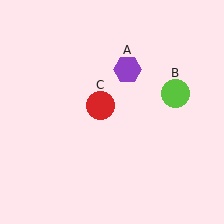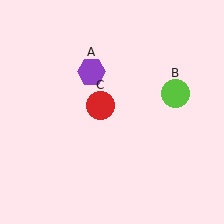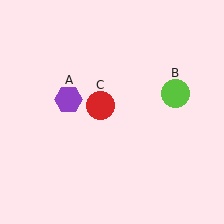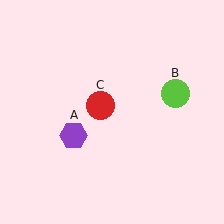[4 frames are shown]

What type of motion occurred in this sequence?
The purple hexagon (object A) rotated counterclockwise around the center of the scene.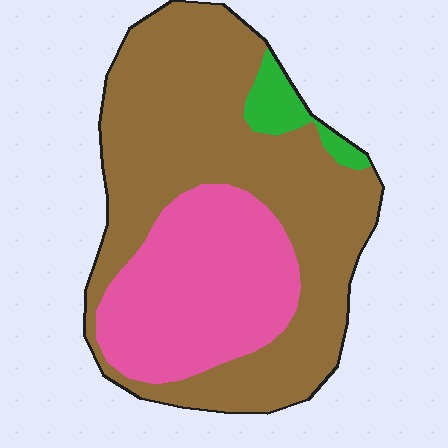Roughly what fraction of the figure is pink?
Pink takes up about one third (1/3) of the figure.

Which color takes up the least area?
Green, at roughly 5%.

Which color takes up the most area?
Brown, at roughly 65%.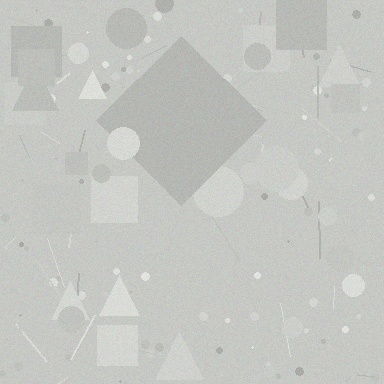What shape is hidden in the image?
A diamond is hidden in the image.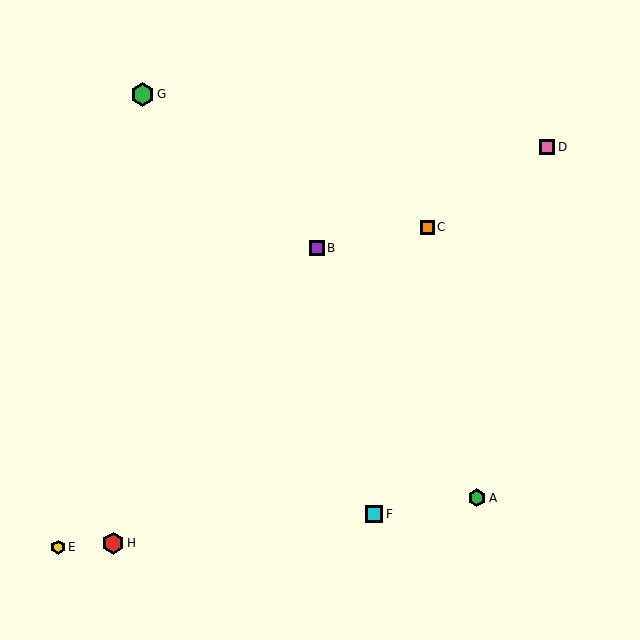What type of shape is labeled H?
Shape H is a red hexagon.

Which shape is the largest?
The green hexagon (labeled G) is the largest.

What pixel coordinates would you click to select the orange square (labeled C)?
Click at (427, 227) to select the orange square C.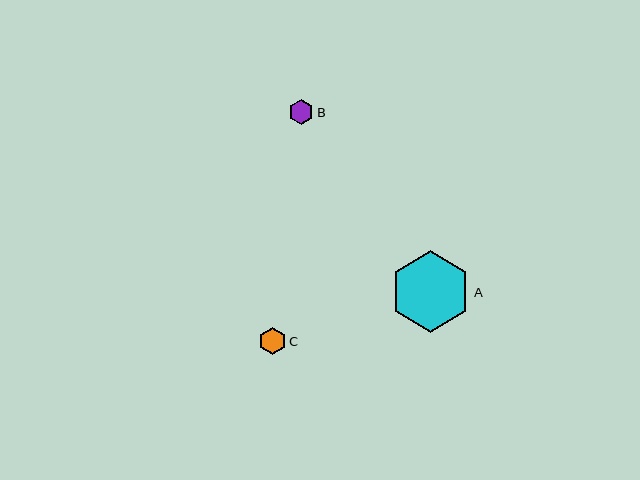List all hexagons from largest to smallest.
From largest to smallest: A, C, B.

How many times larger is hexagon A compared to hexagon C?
Hexagon A is approximately 2.9 times the size of hexagon C.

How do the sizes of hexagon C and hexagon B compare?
Hexagon C and hexagon B are approximately the same size.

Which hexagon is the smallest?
Hexagon B is the smallest with a size of approximately 25 pixels.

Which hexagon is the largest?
Hexagon A is the largest with a size of approximately 81 pixels.